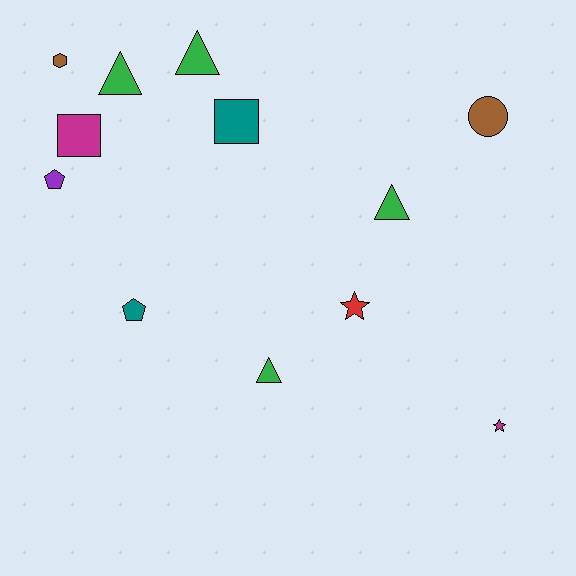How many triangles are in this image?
There are 4 triangles.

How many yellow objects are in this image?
There are no yellow objects.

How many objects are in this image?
There are 12 objects.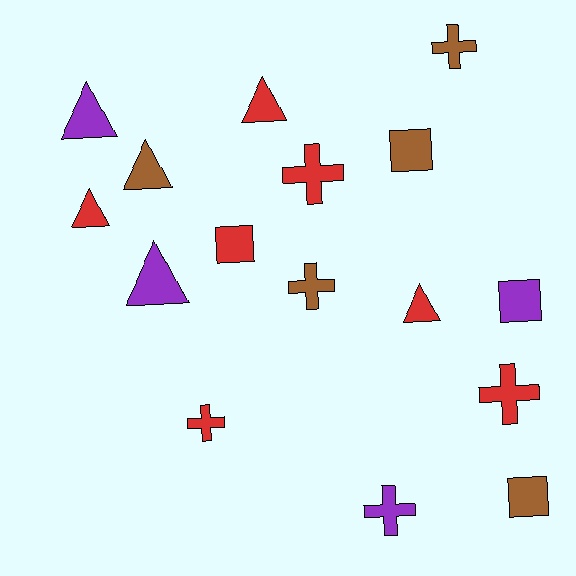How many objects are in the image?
There are 16 objects.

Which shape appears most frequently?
Cross, with 6 objects.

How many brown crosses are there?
There are 2 brown crosses.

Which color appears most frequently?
Red, with 7 objects.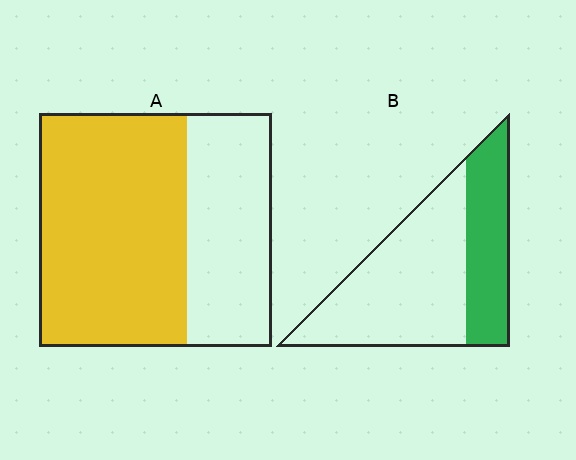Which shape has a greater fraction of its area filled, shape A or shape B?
Shape A.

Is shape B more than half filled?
No.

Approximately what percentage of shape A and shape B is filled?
A is approximately 65% and B is approximately 35%.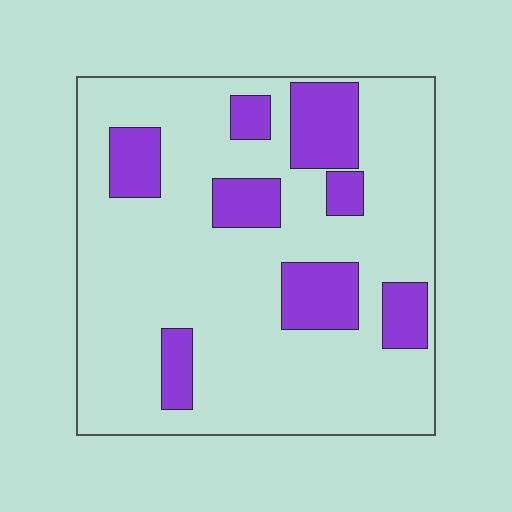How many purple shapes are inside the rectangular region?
8.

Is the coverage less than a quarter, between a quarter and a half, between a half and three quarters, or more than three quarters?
Less than a quarter.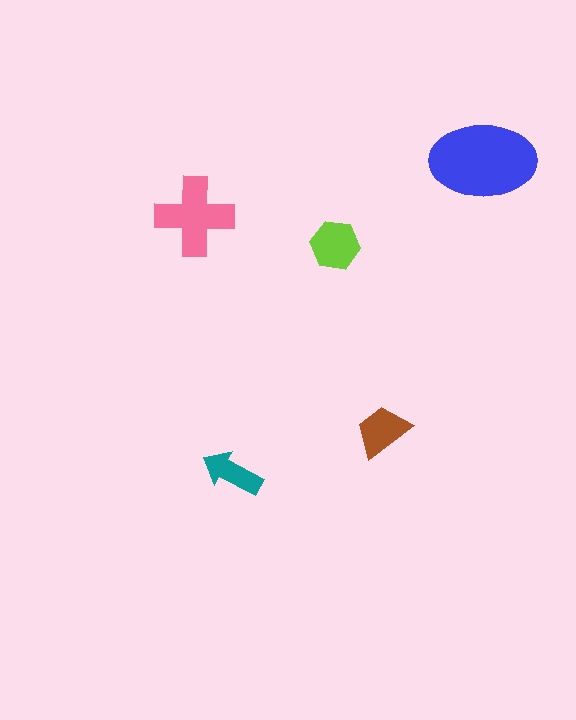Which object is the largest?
The blue ellipse.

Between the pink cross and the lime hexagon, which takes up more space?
The pink cross.